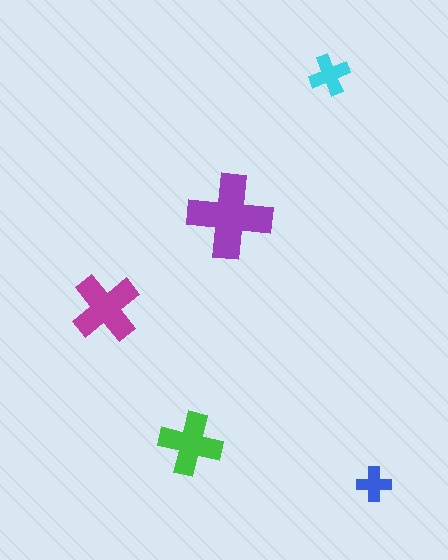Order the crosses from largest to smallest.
the purple one, the magenta one, the green one, the cyan one, the blue one.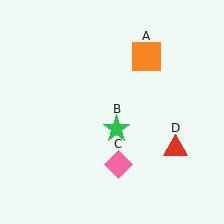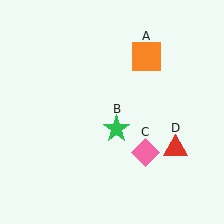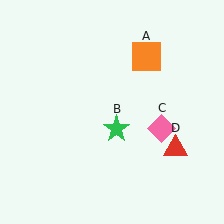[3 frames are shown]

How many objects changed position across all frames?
1 object changed position: pink diamond (object C).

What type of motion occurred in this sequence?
The pink diamond (object C) rotated counterclockwise around the center of the scene.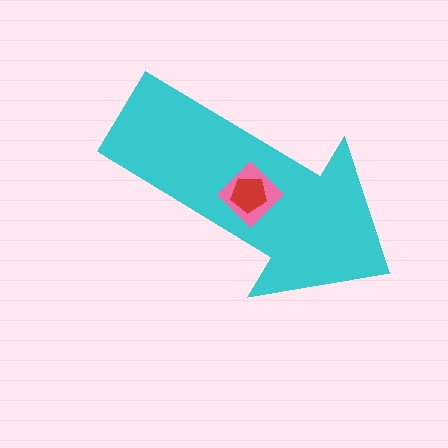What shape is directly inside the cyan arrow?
The pink diamond.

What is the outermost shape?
The cyan arrow.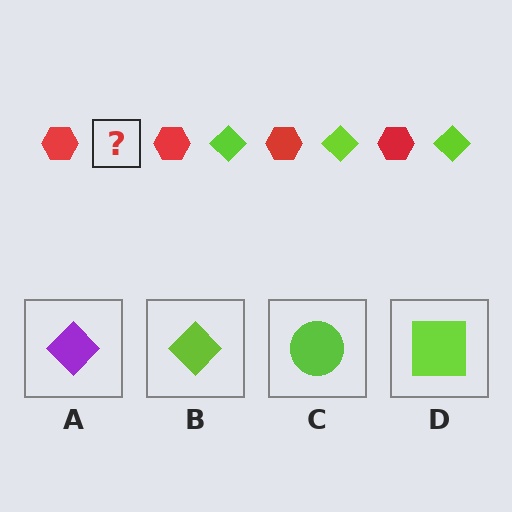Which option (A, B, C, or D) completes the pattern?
B.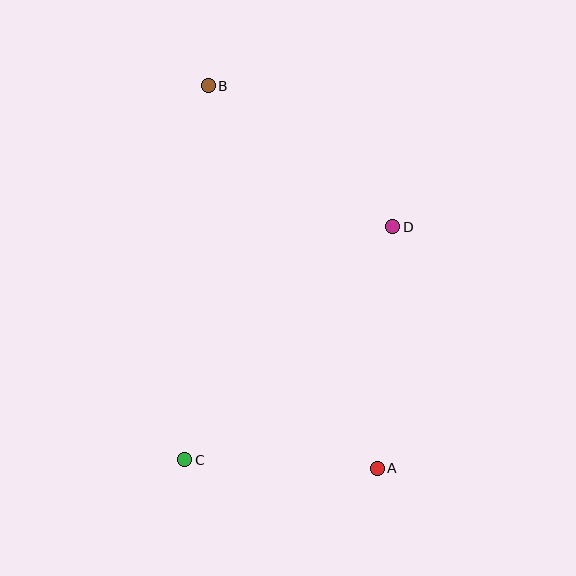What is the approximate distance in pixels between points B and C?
The distance between B and C is approximately 375 pixels.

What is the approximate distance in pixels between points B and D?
The distance between B and D is approximately 232 pixels.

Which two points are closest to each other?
Points A and C are closest to each other.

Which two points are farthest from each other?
Points A and B are farthest from each other.